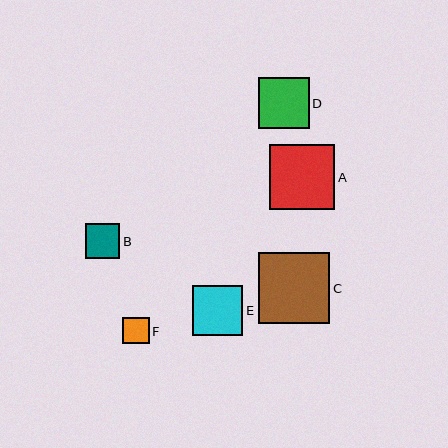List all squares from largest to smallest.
From largest to smallest: C, A, D, E, B, F.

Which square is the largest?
Square C is the largest with a size of approximately 71 pixels.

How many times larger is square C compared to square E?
Square C is approximately 1.4 times the size of square E.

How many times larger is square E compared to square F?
Square E is approximately 1.9 times the size of square F.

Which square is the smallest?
Square F is the smallest with a size of approximately 26 pixels.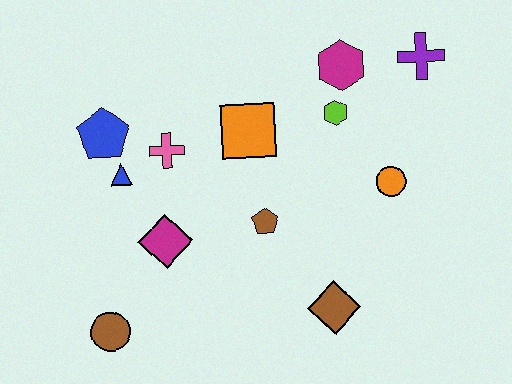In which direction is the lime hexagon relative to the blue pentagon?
The lime hexagon is to the right of the blue pentagon.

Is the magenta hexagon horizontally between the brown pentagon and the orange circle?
Yes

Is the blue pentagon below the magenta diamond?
No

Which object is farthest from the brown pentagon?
The purple cross is farthest from the brown pentagon.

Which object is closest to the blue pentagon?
The blue triangle is closest to the blue pentagon.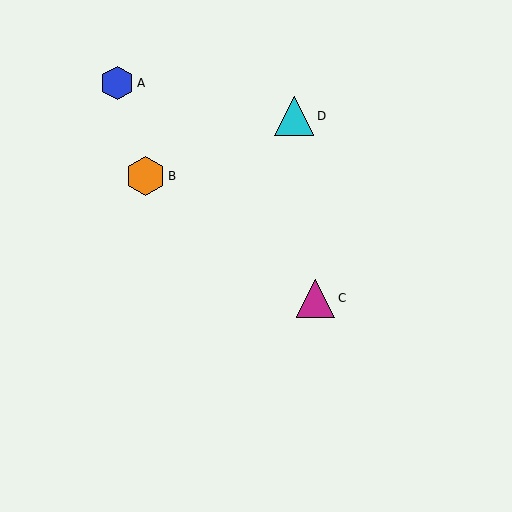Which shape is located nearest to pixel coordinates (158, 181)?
The orange hexagon (labeled B) at (145, 176) is nearest to that location.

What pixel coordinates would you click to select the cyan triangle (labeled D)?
Click at (294, 116) to select the cyan triangle D.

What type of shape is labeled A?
Shape A is a blue hexagon.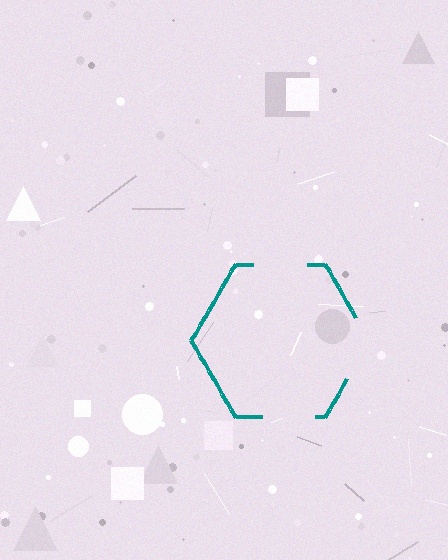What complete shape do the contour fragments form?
The contour fragments form a hexagon.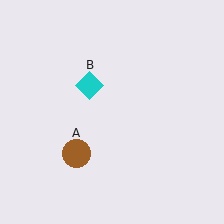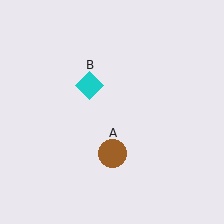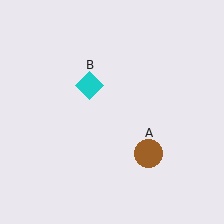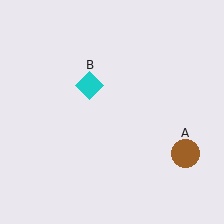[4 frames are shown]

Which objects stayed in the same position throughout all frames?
Cyan diamond (object B) remained stationary.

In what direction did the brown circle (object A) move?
The brown circle (object A) moved right.